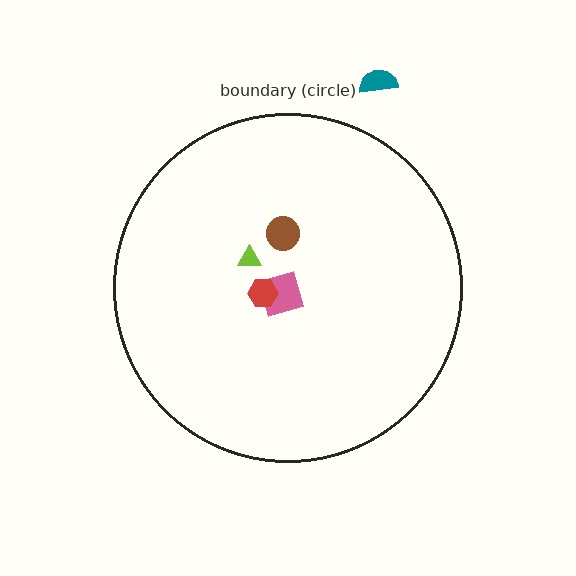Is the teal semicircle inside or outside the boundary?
Outside.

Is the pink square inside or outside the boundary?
Inside.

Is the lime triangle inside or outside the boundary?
Inside.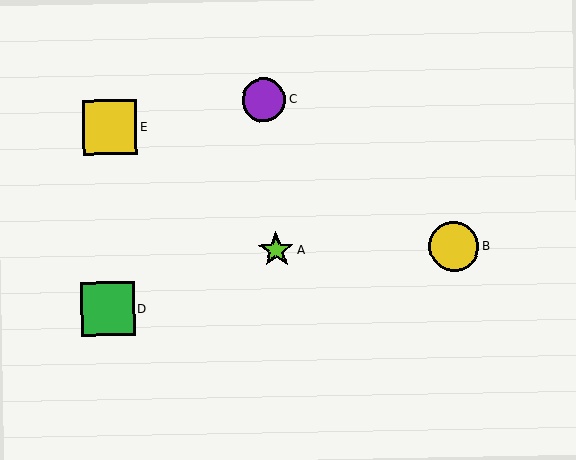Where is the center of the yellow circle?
The center of the yellow circle is at (454, 247).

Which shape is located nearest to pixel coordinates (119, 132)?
The yellow square (labeled E) at (110, 128) is nearest to that location.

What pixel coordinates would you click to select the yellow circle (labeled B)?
Click at (454, 247) to select the yellow circle B.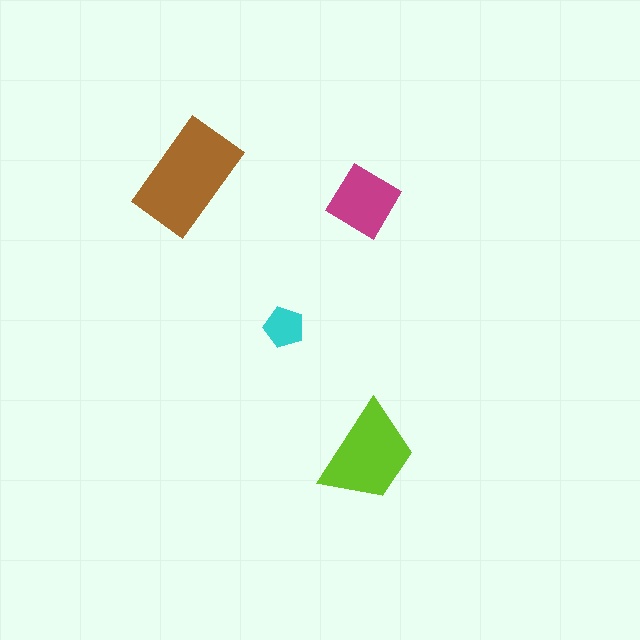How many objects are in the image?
There are 4 objects in the image.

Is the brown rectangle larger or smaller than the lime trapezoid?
Larger.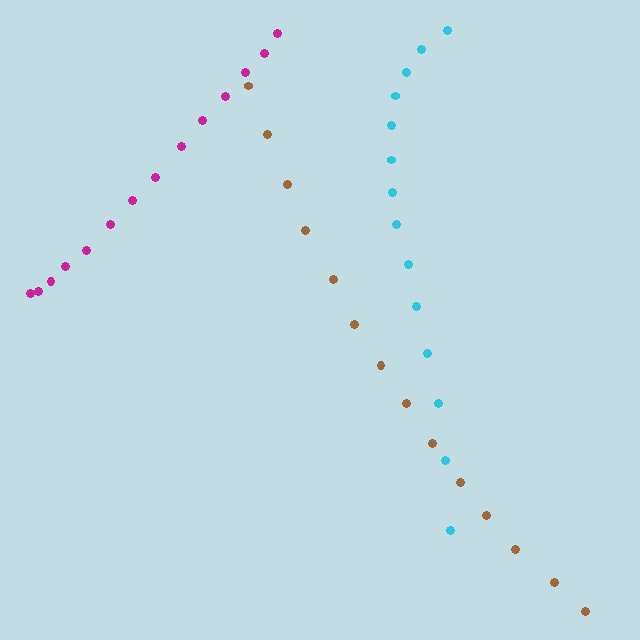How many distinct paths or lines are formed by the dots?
There are 3 distinct paths.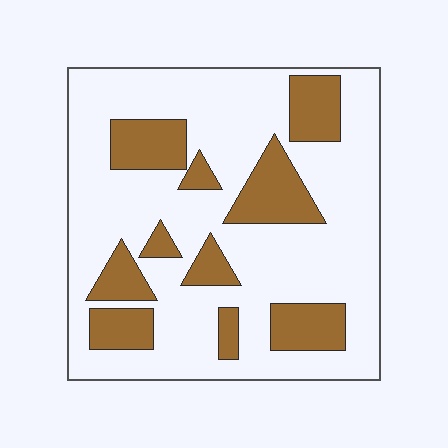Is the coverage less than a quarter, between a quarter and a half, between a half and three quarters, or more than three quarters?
Between a quarter and a half.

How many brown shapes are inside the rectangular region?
10.